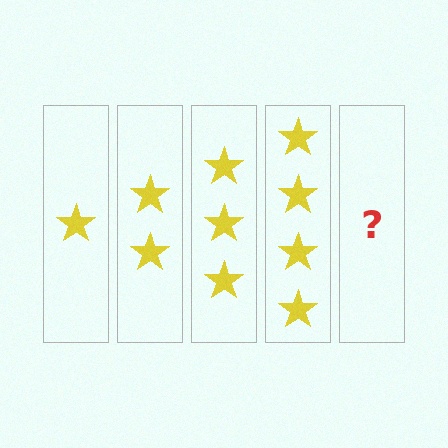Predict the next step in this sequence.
The next step is 5 stars.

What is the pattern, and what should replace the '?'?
The pattern is that each step adds one more star. The '?' should be 5 stars.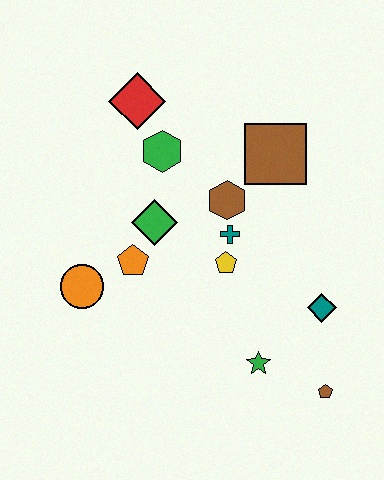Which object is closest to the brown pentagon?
The green star is closest to the brown pentagon.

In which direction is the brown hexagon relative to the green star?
The brown hexagon is above the green star.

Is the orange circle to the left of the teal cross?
Yes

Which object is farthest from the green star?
The red diamond is farthest from the green star.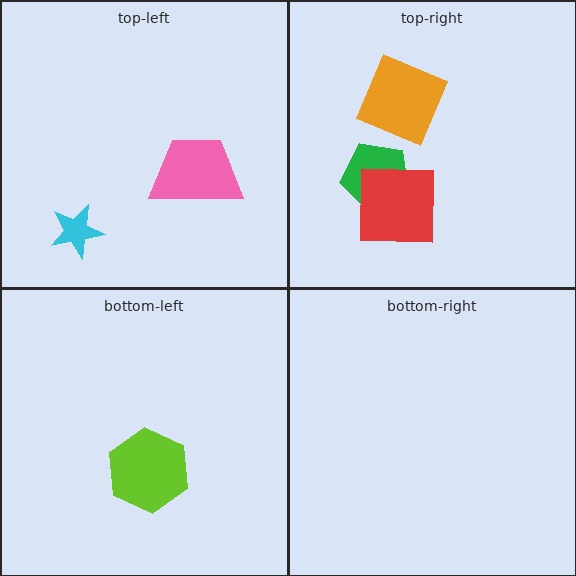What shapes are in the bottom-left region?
The lime hexagon.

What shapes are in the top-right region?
The green pentagon, the red square, the orange diamond.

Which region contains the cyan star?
The top-left region.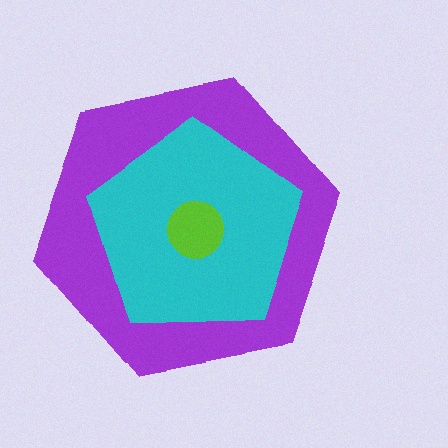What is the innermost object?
The lime circle.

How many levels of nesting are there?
3.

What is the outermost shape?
The purple hexagon.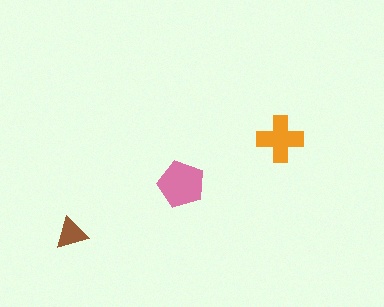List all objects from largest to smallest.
The pink pentagon, the orange cross, the brown triangle.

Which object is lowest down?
The brown triangle is bottommost.